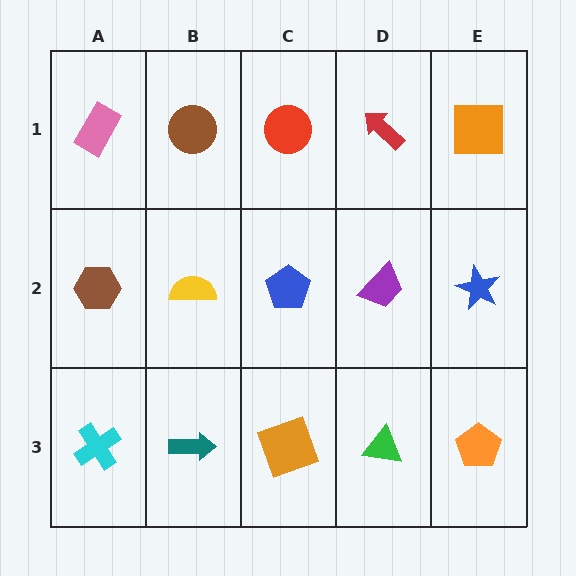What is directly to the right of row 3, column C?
A green triangle.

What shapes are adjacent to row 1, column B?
A yellow semicircle (row 2, column B), a pink rectangle (row 1, column A), a red circle (row 1, column C).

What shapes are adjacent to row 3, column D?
A purple trapezoid (row 2, column D), an orange square (row 3, column C), an orange pentagon (row 3, column E).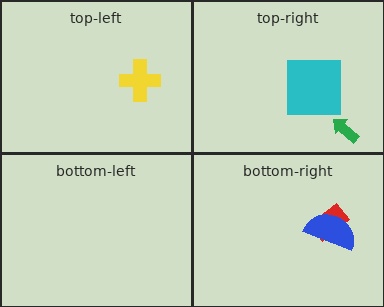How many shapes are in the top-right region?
2.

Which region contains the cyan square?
The top-right region.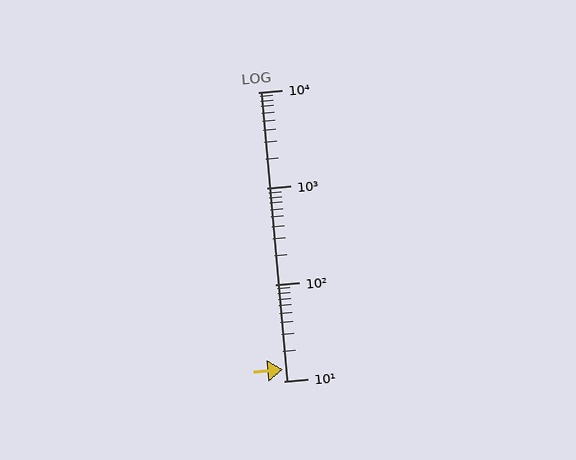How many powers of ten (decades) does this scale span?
The scale spans 3 decades, from 10 to 10000.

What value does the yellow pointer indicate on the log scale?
The pointer indicates approximately 13.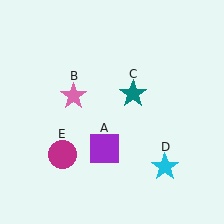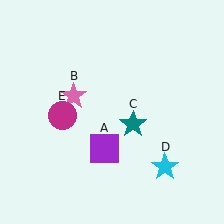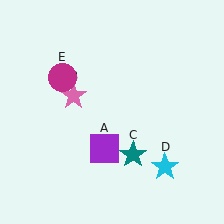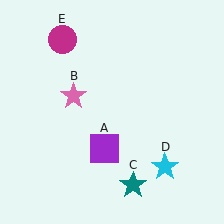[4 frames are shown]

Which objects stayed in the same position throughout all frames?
Purple square (object A) and pink star (object B) and cyan star (object D) remained stationary.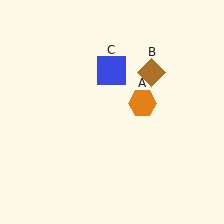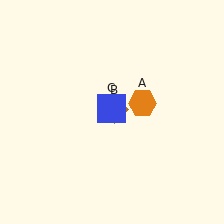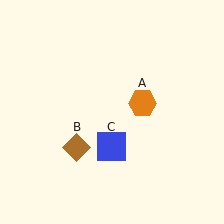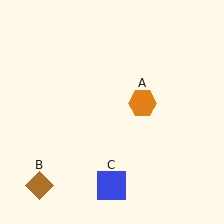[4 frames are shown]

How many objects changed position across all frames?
2 objects changed position: brown diamond (object B), blue square (object C).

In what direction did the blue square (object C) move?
The blue square (object C) moved down.